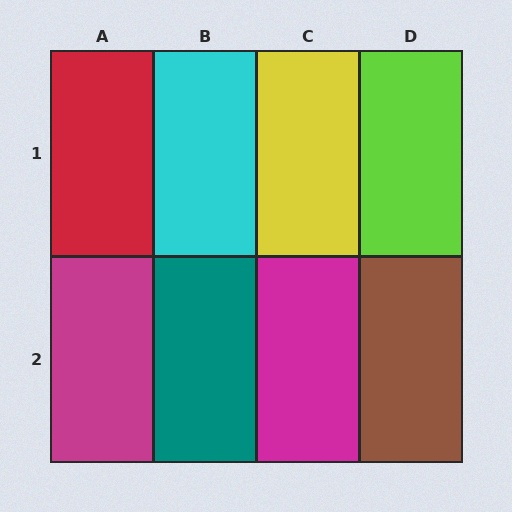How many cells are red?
1 cell is red.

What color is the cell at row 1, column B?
Cyan.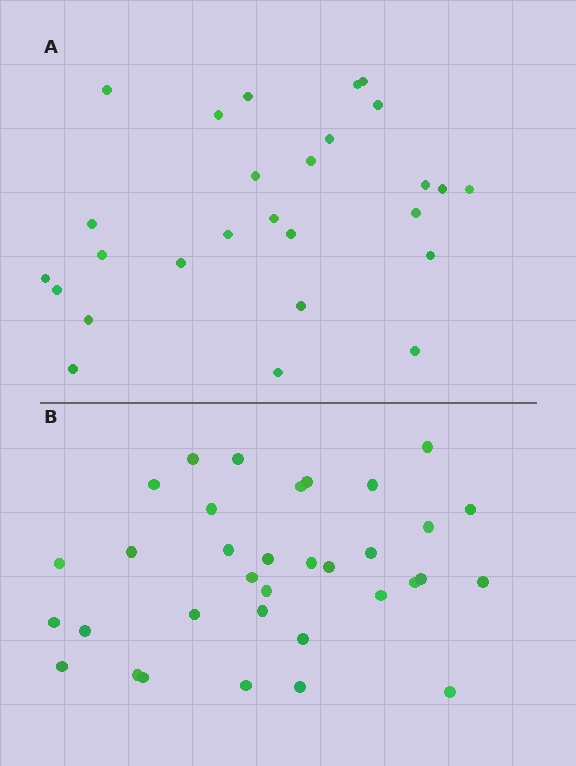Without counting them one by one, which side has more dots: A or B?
Region B (the bottom region) has more dots.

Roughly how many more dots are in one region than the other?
Region B has roughly 8 or so more dots than region A.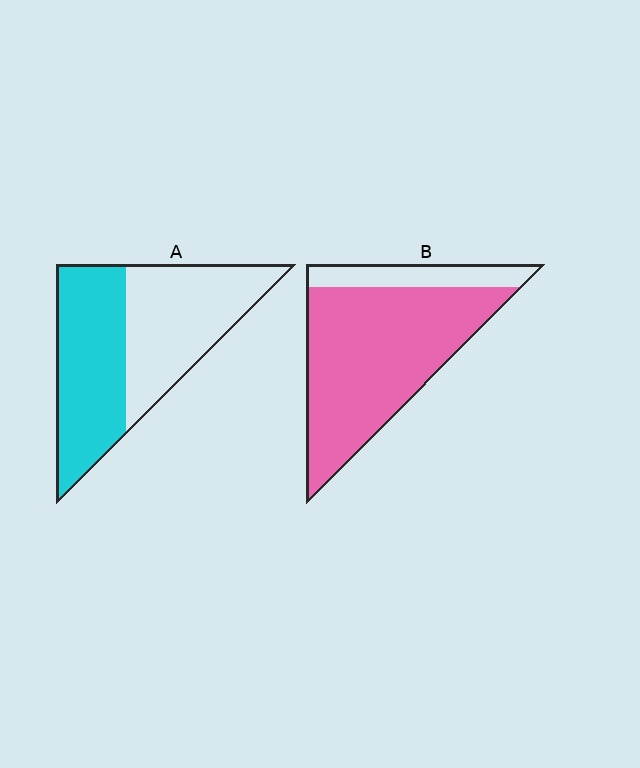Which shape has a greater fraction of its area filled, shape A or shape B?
Shape B.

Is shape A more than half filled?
Roughly half.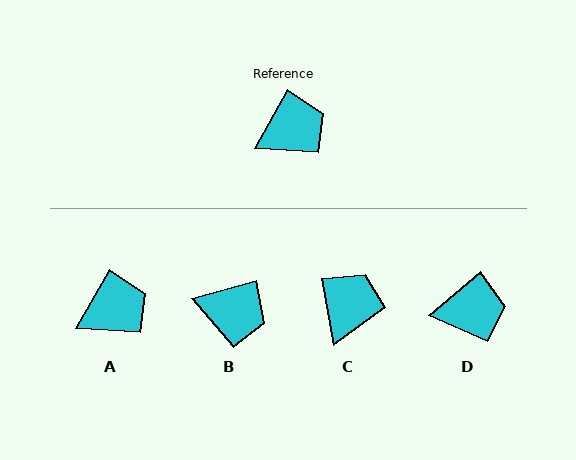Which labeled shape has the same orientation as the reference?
A.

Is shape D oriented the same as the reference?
No, it is off by about 20 degrees.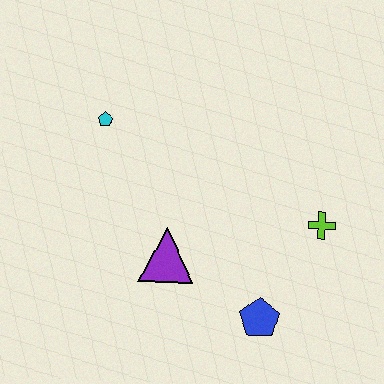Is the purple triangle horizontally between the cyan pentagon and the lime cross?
Yes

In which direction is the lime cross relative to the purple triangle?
The lime cross is to the right of the purple triangle.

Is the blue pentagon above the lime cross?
No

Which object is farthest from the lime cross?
The cyan pentagon is farthest from the lime cross.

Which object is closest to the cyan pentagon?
The purple triangle is closest to the cyan pentagon.